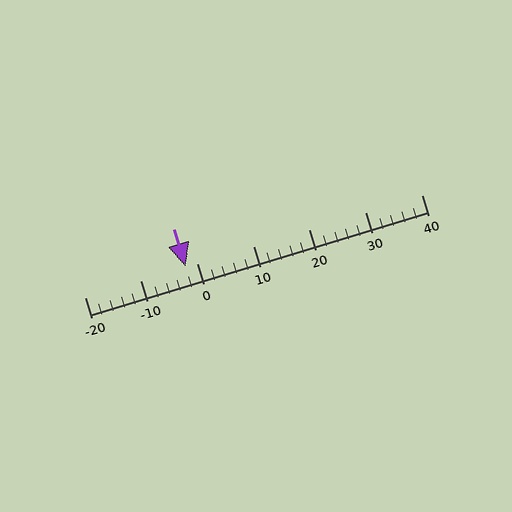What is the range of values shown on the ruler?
The ruler shows values from -20 to 40.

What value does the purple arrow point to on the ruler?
The purple arrow points to approximately -2.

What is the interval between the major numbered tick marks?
The major tick marks are spaced 10 units apart.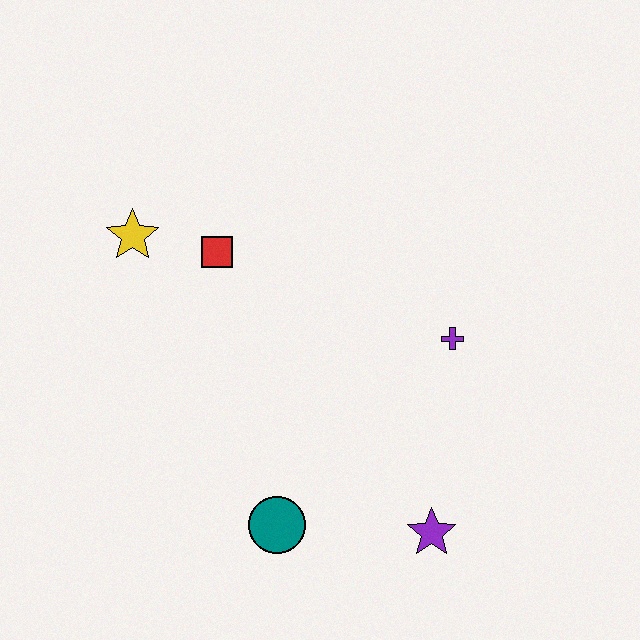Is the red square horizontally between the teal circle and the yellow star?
Yes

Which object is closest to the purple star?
The teal circle is closest to the purple star.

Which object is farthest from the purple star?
The yellow star is farthest from the purple star.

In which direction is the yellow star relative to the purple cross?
The yellow star is to the left of the purple cross.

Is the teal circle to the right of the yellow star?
Yes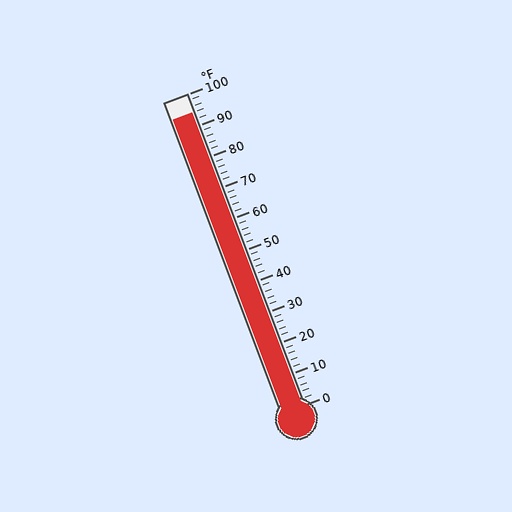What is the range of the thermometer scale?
The thermometer scale ranges from 0°F to 100°F.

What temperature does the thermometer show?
The thermometer shows approximately 94°F.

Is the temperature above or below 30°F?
The temperature is above 30°F.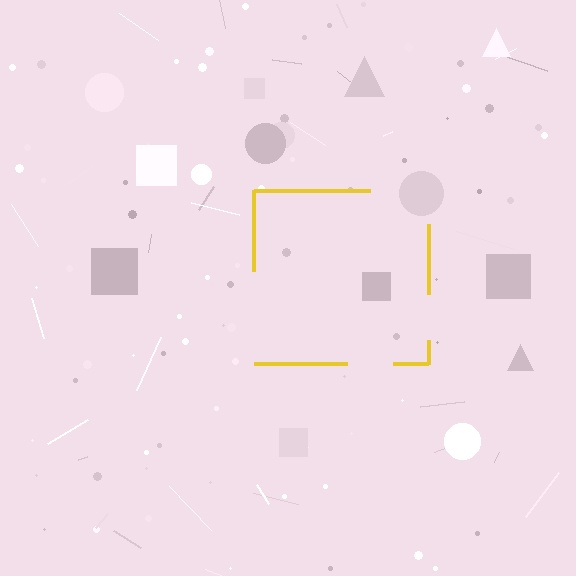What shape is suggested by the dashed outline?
The dashed outline suggests a square.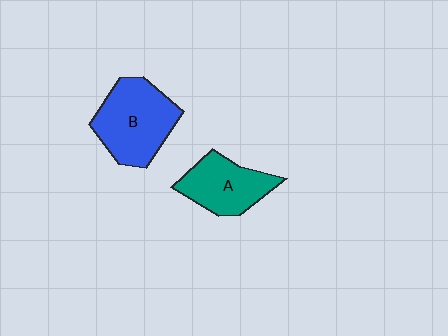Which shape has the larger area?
Shape B (blue).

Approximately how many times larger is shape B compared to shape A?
Approximately 1.3 times.